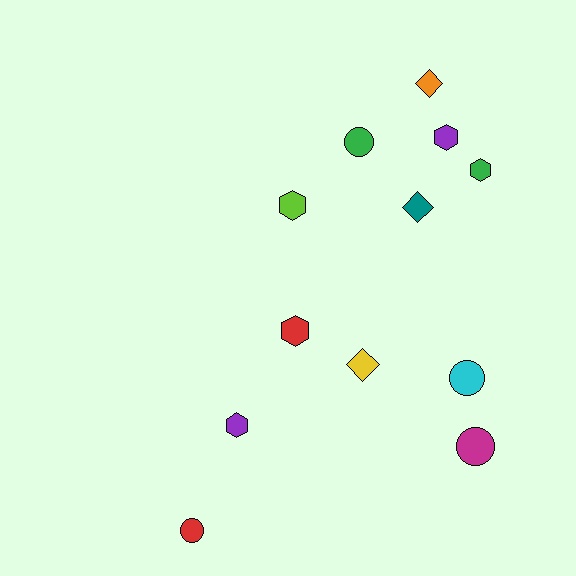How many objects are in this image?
There are 12 objects.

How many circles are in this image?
There are 4 circles.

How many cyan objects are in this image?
There is 1 cyan object.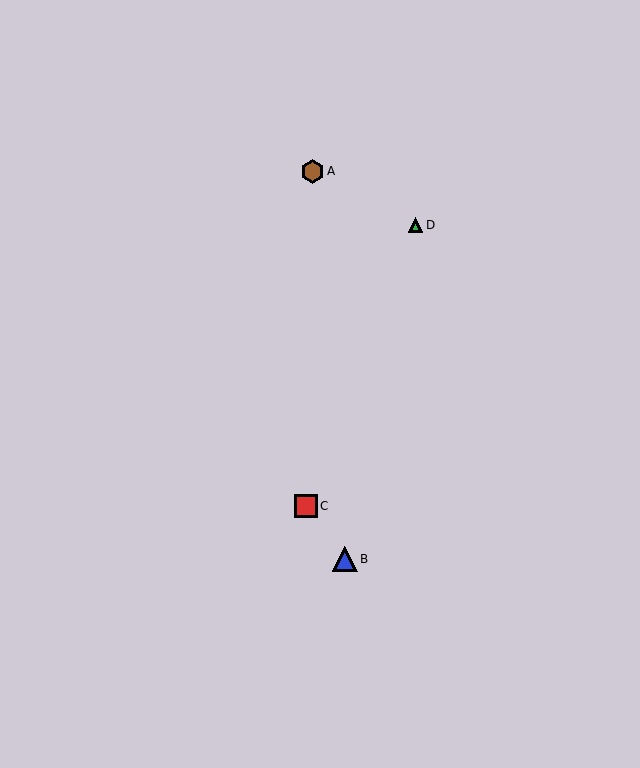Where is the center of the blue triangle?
The center of the blue triangle is at (345, 559).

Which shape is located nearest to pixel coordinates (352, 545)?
The blue triangle (labeled B) at (345, 559) is nearest to that location.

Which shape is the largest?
The blue triangle (labeled B) is the largest.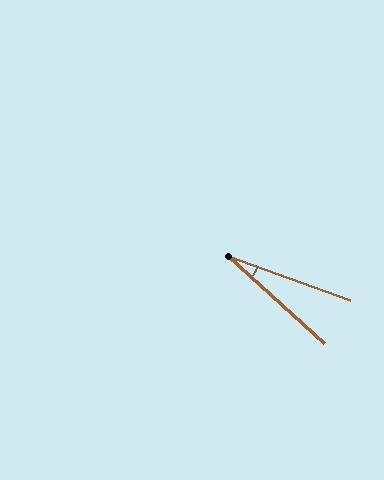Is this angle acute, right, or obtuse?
It is acute.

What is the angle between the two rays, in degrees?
Approximately 23 degrees.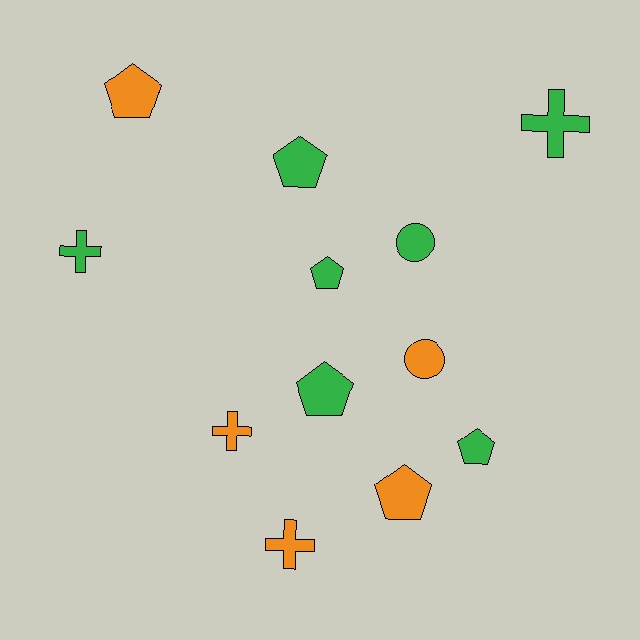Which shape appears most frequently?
Pentagon, with 6 objects.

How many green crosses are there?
There are 2 green crosses.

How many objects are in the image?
There are 12 objects.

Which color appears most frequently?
Green, with 7 objects.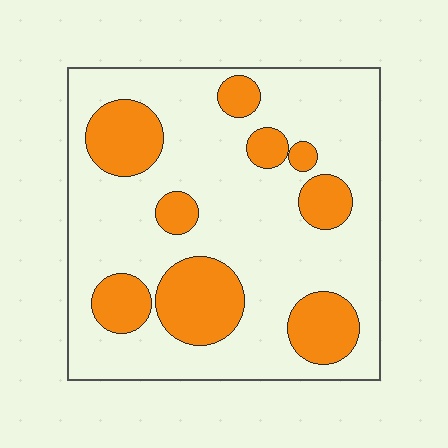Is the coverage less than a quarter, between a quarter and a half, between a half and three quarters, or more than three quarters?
Between a quarter and a half.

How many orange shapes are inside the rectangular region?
9.